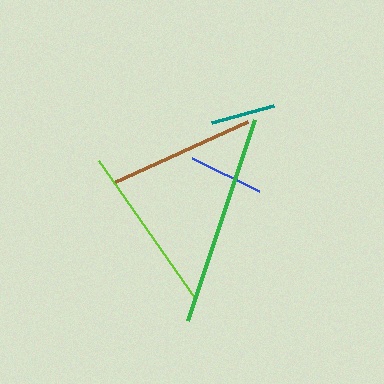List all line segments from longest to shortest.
From longest to shortest: green, lime, brown, blue, teal.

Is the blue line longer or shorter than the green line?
The green line is longer than the blue line.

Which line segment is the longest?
The green line is the longest at approximately 212 pixels.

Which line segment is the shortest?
The teal line is the shortest at approximately 64 pixels.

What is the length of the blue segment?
The blue segment is approximately 74 pixels long.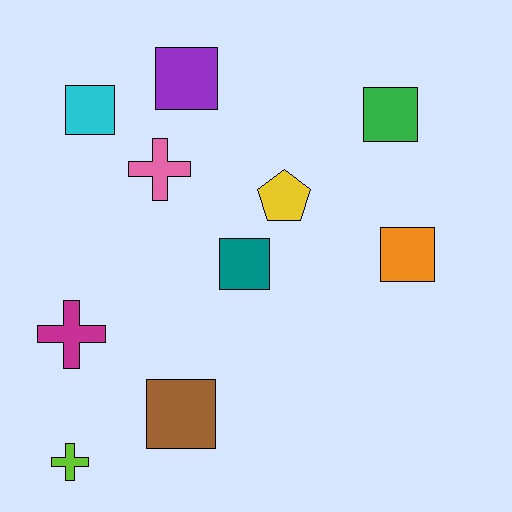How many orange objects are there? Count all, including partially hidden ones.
There is 1 orange object.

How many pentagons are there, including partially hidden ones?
There is 1 pentagon.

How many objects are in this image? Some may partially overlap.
There are 10 objects.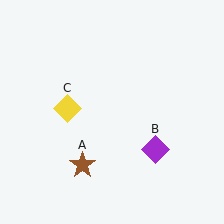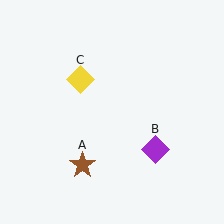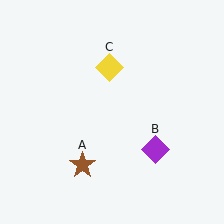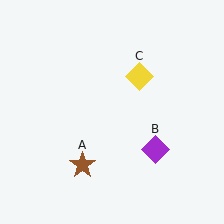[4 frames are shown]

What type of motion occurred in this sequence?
The yellow diamond (object C) rotated clockwise around the center of the scene.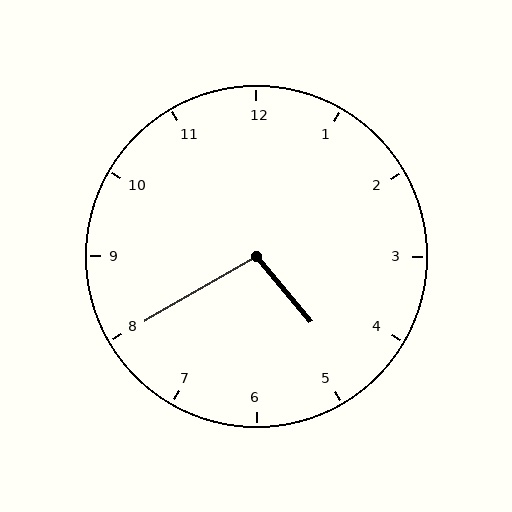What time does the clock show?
4:40.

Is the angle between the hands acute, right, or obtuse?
It is obtuse.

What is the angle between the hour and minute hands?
Approximately 100 degrees.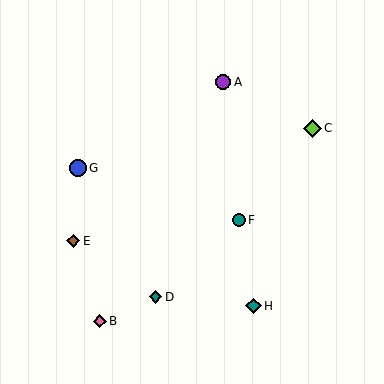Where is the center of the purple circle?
The center of the purple circle is at (223, 82).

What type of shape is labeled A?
Shape A is a purple circle.